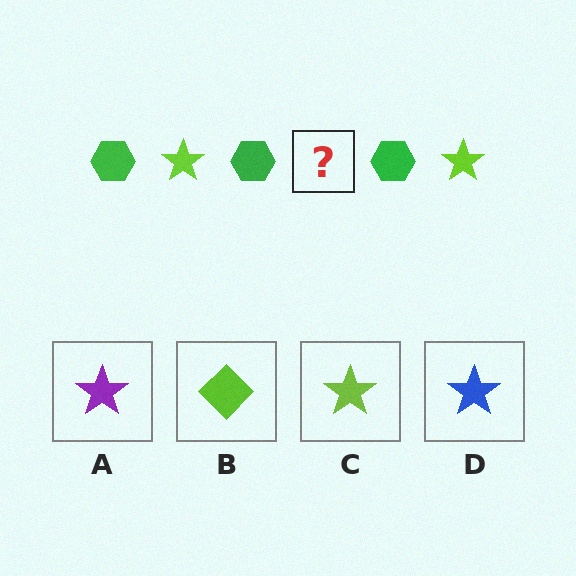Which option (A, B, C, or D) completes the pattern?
C.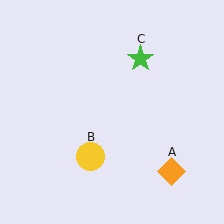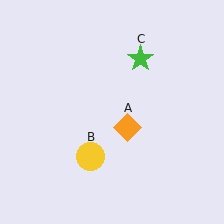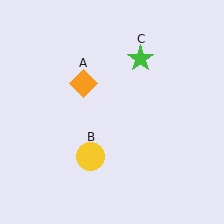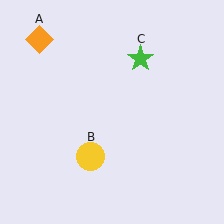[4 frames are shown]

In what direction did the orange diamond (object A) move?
The orange diamond (object A) moved up and to the left.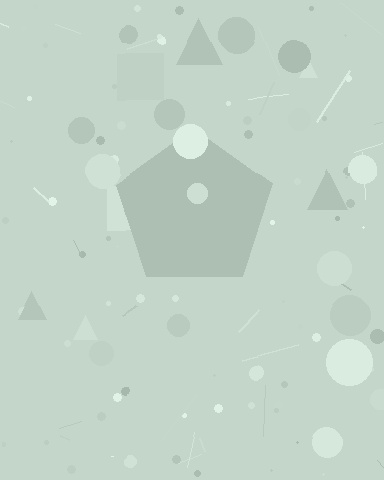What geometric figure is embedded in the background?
A pentagon is embedded in the background.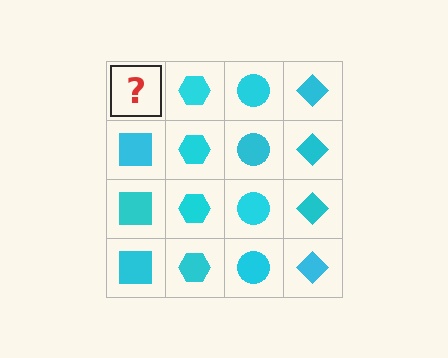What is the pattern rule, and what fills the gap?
The rule is that each column has a consistent shape. The gap should be filled with a cyan square.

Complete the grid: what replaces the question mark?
The question mark should be replaced with a cyan square.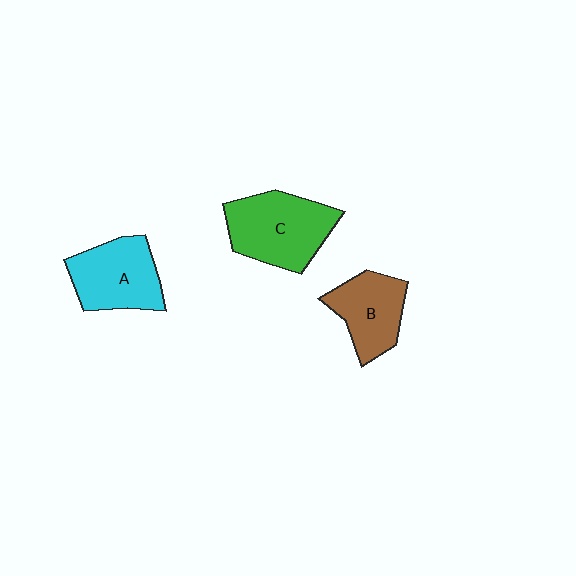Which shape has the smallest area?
Shape B (brown).